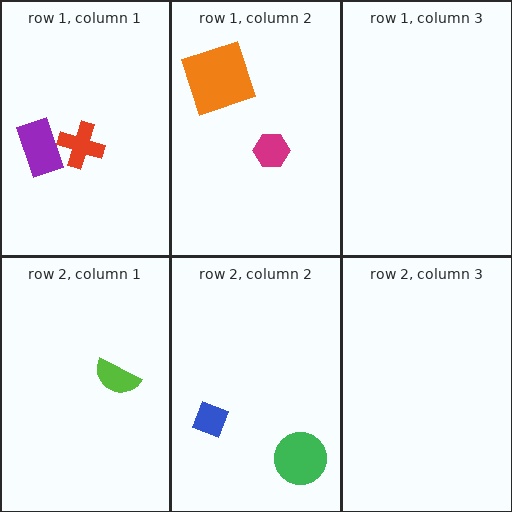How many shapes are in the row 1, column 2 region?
2.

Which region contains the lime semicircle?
The row 2, column 1 region.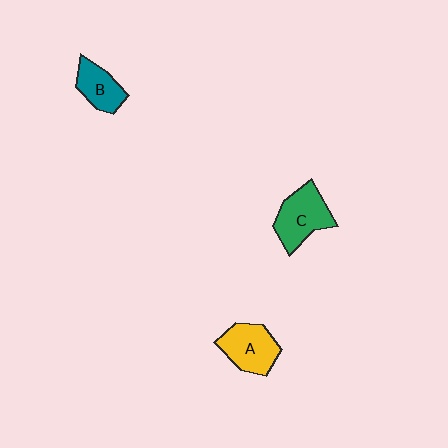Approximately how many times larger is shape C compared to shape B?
Approximately 1.4 times.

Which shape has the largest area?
Shape C (green).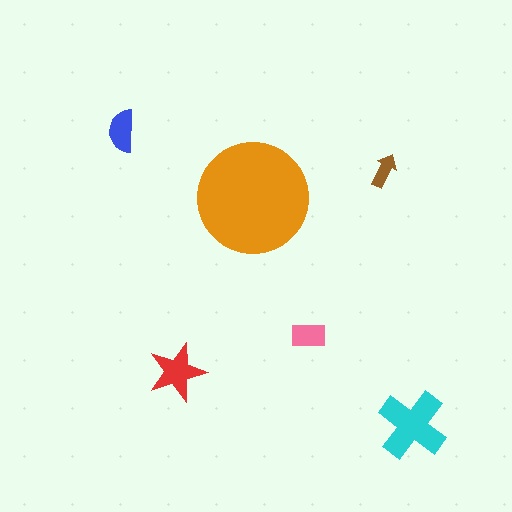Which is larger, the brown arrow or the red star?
The red star.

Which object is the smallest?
The brown arrow.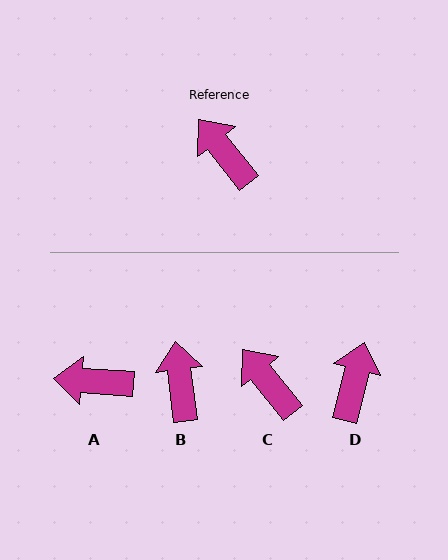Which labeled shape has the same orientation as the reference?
C.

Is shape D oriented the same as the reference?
No, it is off by about 53 degrees.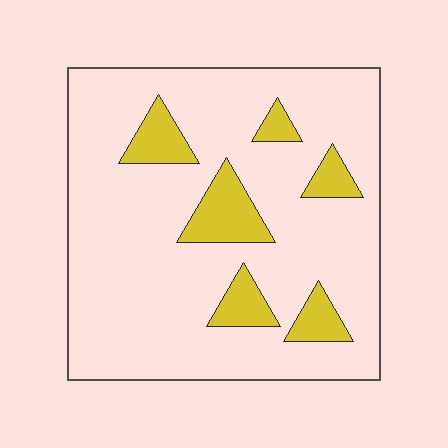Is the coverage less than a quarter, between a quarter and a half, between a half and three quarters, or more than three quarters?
Less than a quarter.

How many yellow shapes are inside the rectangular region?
6.